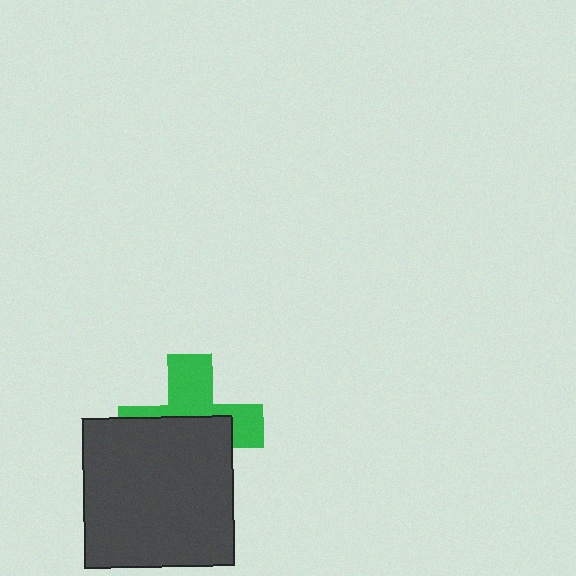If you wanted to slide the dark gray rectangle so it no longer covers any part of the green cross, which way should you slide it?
Slide it down — that is the most direct way to separate the two shapes.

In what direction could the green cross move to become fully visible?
The green cross could move up. That would shift it out from behind the dark gray rectangle entirely.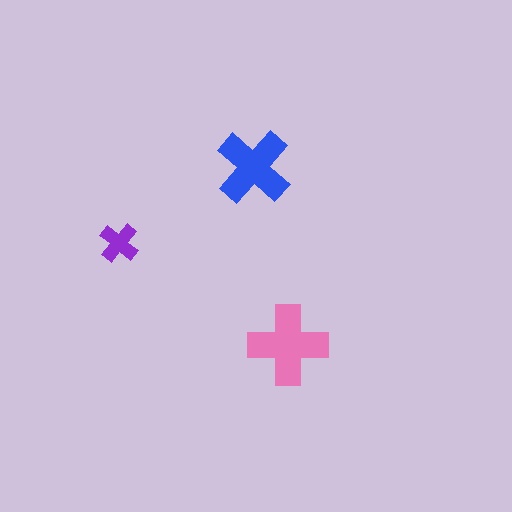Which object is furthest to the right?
The pink cross is rightmost.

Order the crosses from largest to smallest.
the pink one, the blue one, the purple one.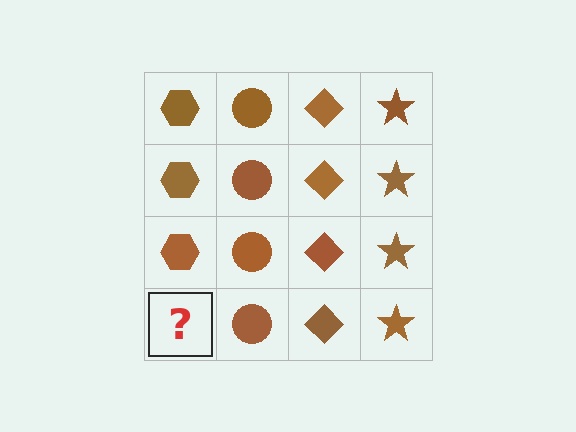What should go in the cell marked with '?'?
The missing cell should contain a brown hexagon.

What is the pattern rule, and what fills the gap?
The rule is that each column has a consistent shape. The gap should be filled with a brown hexagon.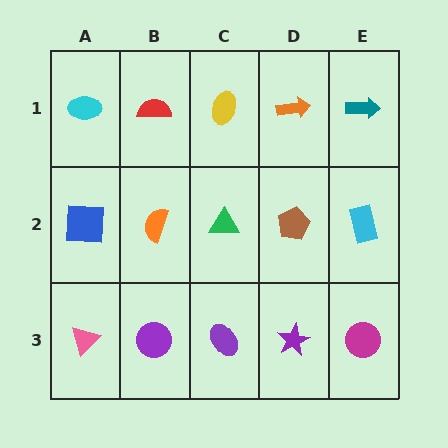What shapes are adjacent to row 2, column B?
A red semicircle (row 1, column B), a purple circle (row 3, column B), a blue square (row 2, column A), a green triangle (row 2, column C).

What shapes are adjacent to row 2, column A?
A cyan ellipse (row 1, column A), a pink triangle (row 3, column A), an orange semicircle (row 2, column B).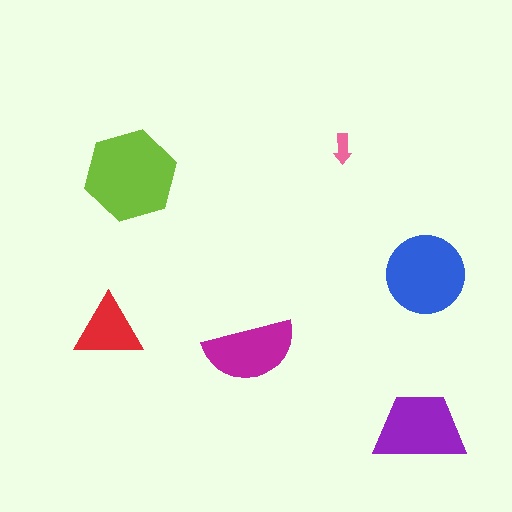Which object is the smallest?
The pink arrow.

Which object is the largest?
The lime hexagon.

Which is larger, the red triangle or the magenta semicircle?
The magenta semicircle.